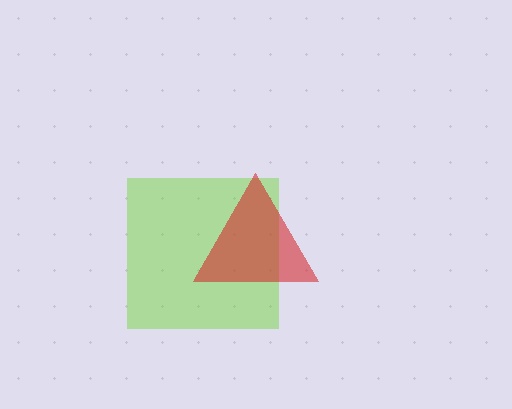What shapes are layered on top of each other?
The layered shapes are: a lime square, a red triangle.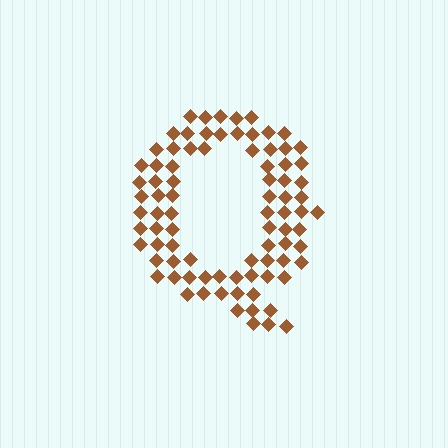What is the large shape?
The large shape is the letter Q.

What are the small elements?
The small elements are diamonds.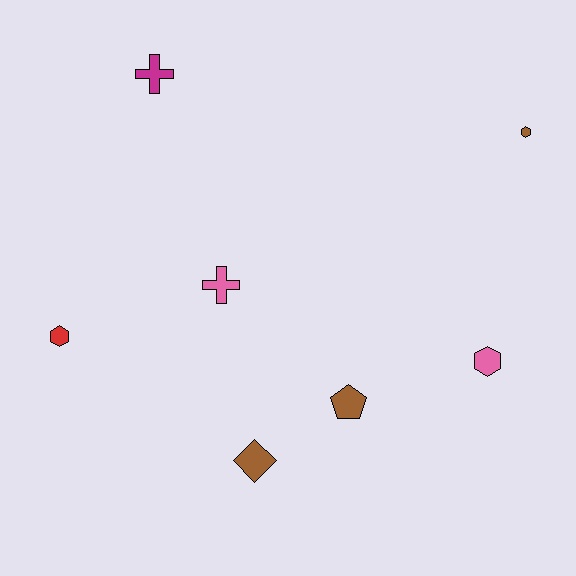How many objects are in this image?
There are 7 objects.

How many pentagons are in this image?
There is 1 pentagon.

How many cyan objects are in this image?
There are no cyan objects.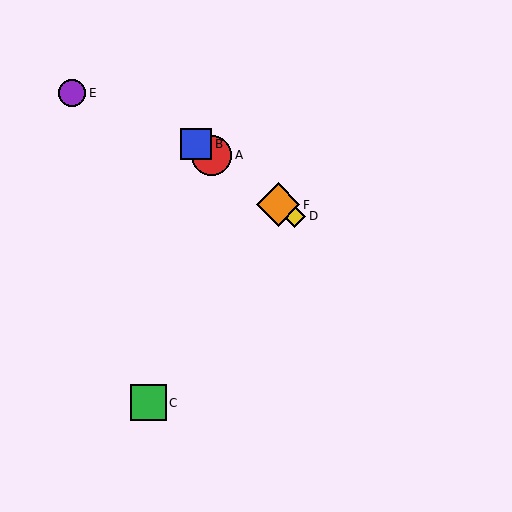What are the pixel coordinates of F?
Object F is at (278, 205).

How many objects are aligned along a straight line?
4 objects (A, B, D, F) are aligned along a straight line.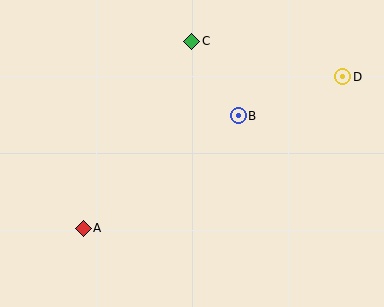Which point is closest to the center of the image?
Point B at (238, 116) is closest to the center.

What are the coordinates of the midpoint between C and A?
The midpoint between C and A is at (138, 135).